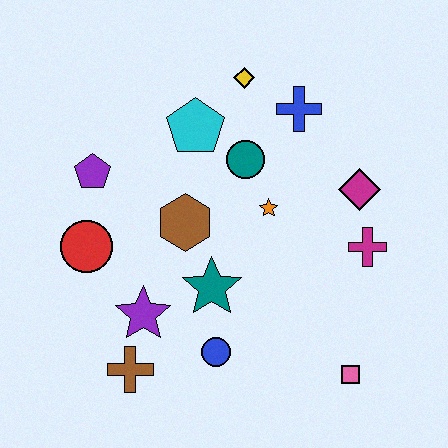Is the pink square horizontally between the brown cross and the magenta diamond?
Yes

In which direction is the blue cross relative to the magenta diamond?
The blue cross is above the magenta diamond.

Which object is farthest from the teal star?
The yellow diamond is farthest from the teal star.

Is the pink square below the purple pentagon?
Yes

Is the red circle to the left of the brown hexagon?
Yes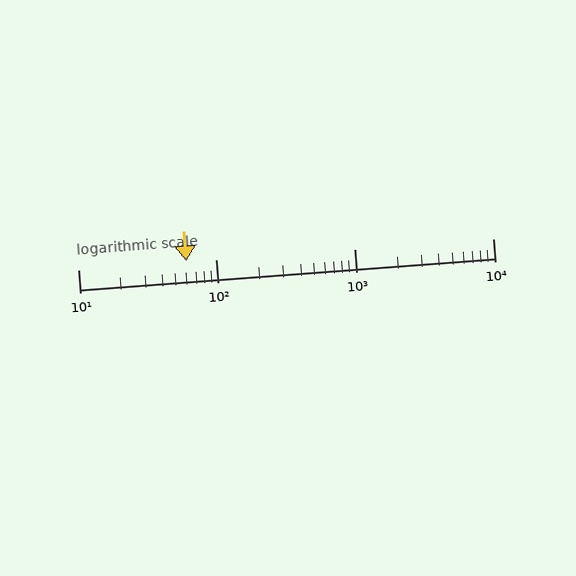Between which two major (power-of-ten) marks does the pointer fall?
The pointer is between 10 and 100.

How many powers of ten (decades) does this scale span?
The scale spans 3 decades, from 10 to 10000.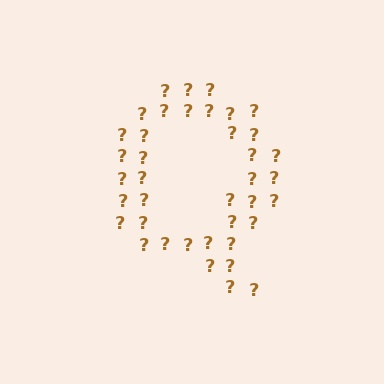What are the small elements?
The small elements are question marks.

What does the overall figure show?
The overall figure shows the letter Q.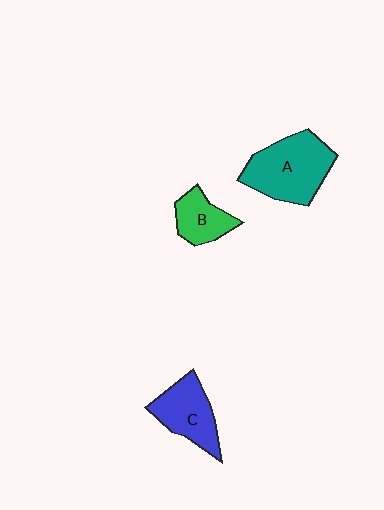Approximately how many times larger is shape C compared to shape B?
Approximately 1.4 times.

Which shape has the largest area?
Shape A (teal).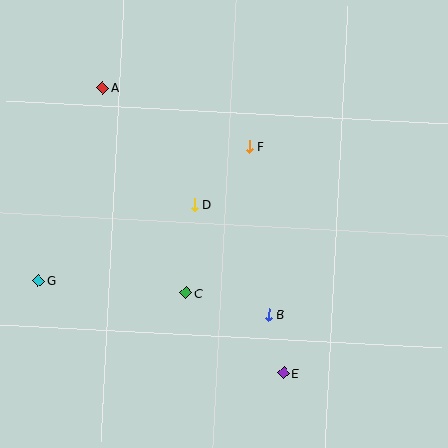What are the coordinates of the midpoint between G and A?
The midpoint between G and A is at (71, 184).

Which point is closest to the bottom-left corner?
Point G is closest to the bottom-left corner.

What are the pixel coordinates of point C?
Point C is at (186, 293).